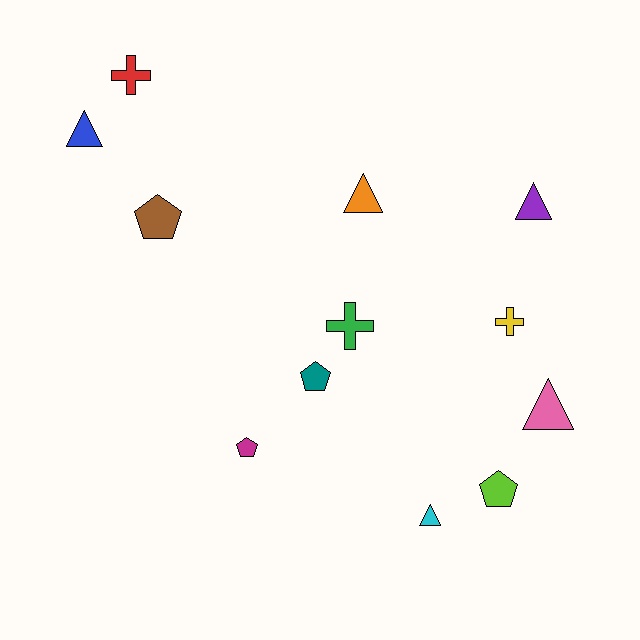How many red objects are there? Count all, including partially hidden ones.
There is 1 red object.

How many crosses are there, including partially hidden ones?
There are 3 crosses.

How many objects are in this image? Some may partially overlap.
There are 12 objects.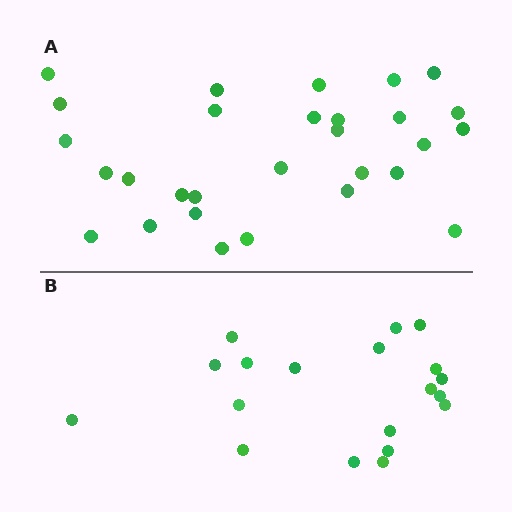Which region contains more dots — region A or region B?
Region A (the top region) has more dots.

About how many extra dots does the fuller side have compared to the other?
Region A has roughly 10 or so more dots than region B.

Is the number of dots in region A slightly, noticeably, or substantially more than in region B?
Region A has substantially more. The ratio is roughly 1.5 to 1.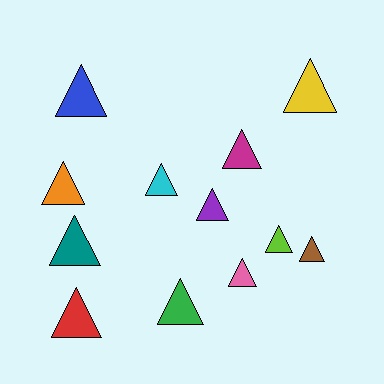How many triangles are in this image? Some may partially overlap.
There are 12 triangles.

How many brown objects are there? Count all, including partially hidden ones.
There is 1 brown object.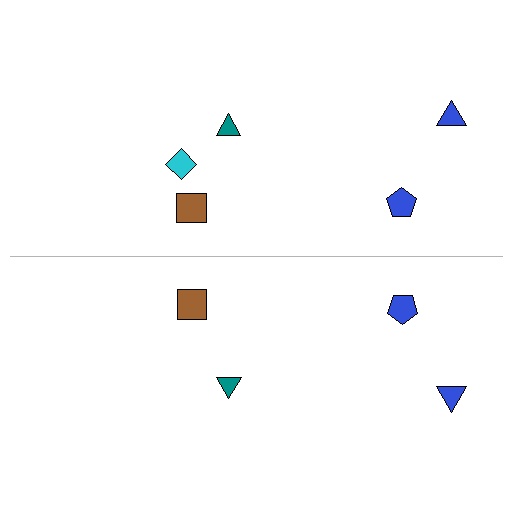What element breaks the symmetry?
A cyan diamond is missing from the bottom side.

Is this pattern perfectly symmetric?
No, the pattern is not perfectly symmetric. A cyan diamond is missing from the bottom side.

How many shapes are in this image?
There are 9 shapes in this image.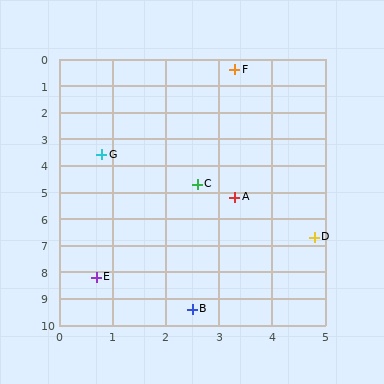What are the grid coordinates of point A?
Point A is at approximately (3.3, 5.2).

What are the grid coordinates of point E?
Point E is at approximately (0.7, 8.2).